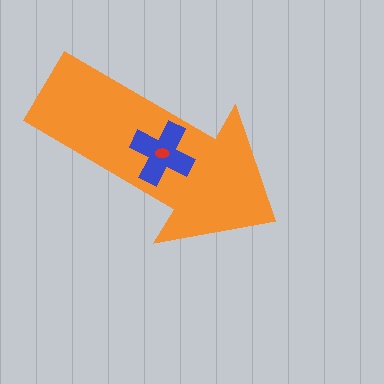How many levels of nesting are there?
3.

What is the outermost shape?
The orange arrow.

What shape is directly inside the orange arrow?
The blue cross.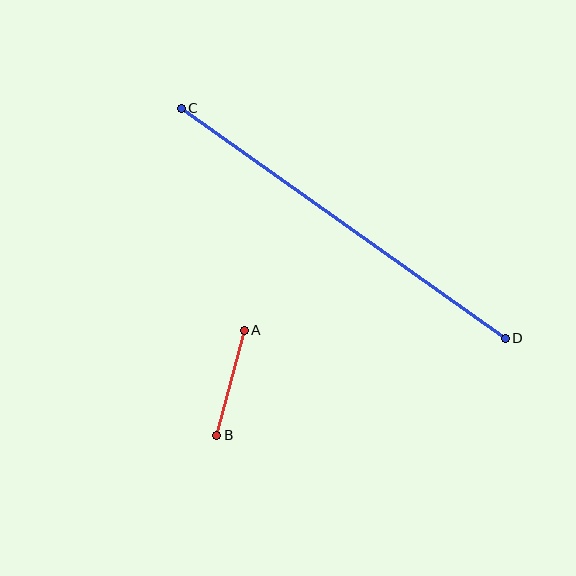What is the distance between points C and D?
The distance is approximately 397 pixels.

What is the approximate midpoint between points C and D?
The midpoint is at approximately (343, 223) pixels.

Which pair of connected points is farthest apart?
Points C and D are farthest apart.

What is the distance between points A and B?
The distance is approximately 109 pixels.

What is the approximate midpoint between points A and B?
The midpoint is at approximately (230, 383) pixels.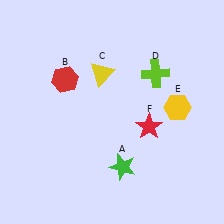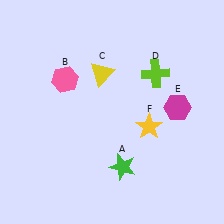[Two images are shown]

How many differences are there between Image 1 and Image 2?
There are 3 differences between the two images.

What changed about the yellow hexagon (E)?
In Image 1, E is yellow. In Image 2, it changed to magenta.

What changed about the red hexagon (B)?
In Image 1, B is red. In Image 2, it changed to pink.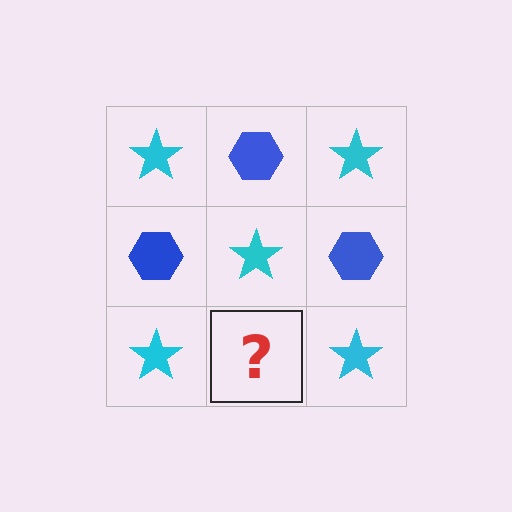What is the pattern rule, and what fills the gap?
The rule is that it alternates cyan star and blue hexagon in a checkerboard pattern. The gap should be filled with a blue hexagon.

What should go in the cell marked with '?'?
The missing cell should contain a blue hexagon.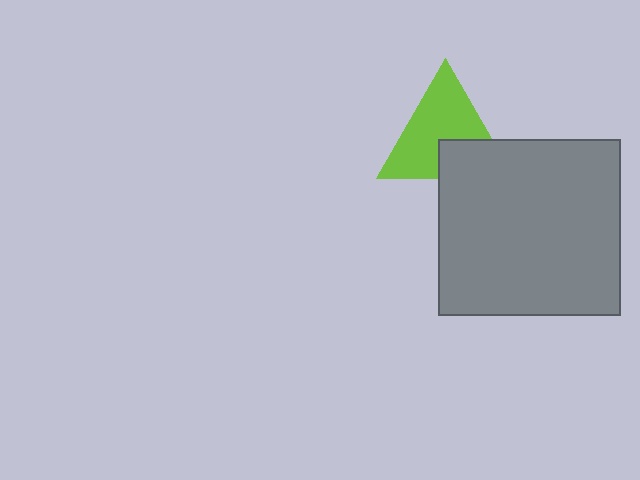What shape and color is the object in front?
The object in front is a gray rectangle.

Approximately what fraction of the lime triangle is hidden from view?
Roughly 31% of the lime triangle is hidden behind the gray rectangle.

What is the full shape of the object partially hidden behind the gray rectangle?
The partially hidden object is a lime triangle.